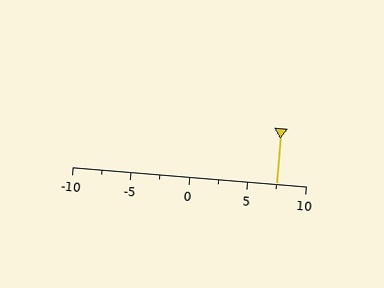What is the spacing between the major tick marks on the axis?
The major ticks are spaced 5 apart.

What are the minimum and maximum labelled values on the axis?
The axis runs from -10 to 10.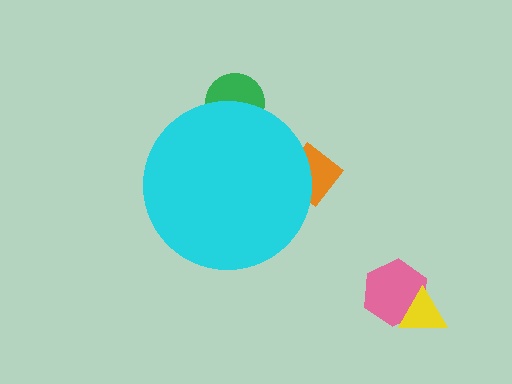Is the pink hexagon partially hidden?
No, the pink hexagon is fully visible.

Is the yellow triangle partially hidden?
No, the yellow triangle is fully visible.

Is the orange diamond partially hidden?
Yes, the orange diamond is partially hidden behind the cyan circle.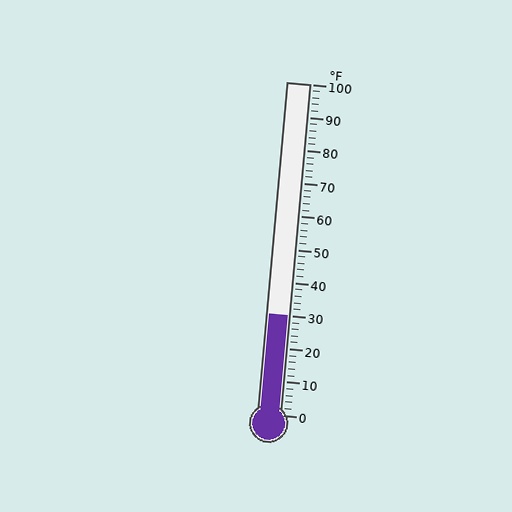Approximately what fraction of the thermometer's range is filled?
The thermometer is filled to approximately 30% of its range.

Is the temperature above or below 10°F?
The temperature is above 10°F.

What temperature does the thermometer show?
The thermometer shows approximately 30°F.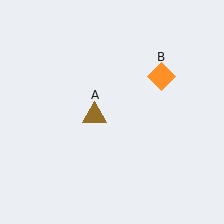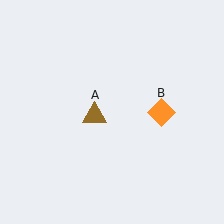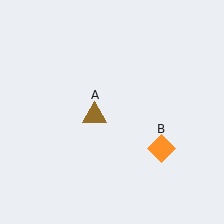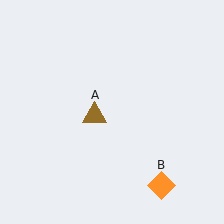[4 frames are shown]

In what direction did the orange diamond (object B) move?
The orange diamond (object B) moved down.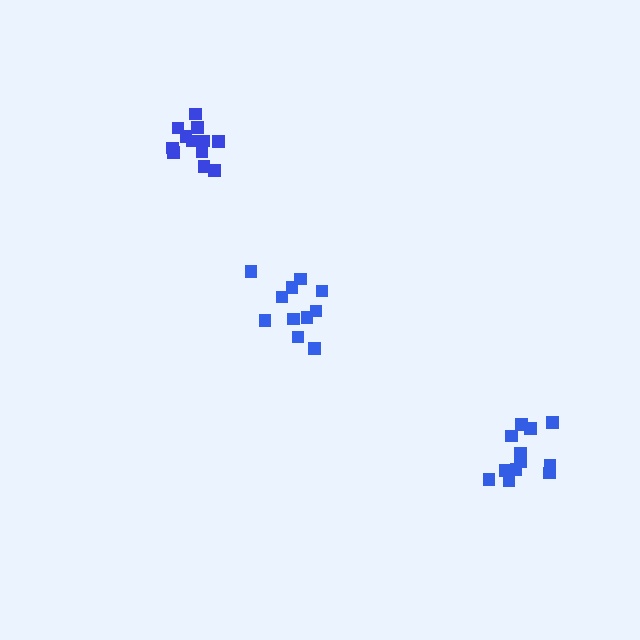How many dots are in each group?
Group 1: 11 dots, Group 2: 13 dots, Group 3: 13 dots (37 total).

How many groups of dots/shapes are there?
There are 3 groups.